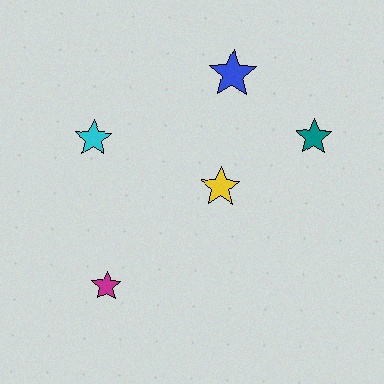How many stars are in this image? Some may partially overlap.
There are 5 stars.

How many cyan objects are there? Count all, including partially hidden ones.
There is 1 cyan object.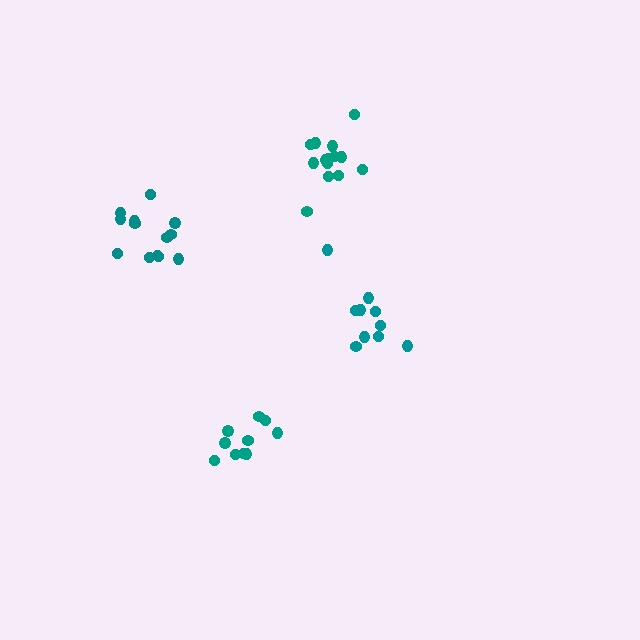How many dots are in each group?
Group 1: 14 dots, Group 2: 10 dots, Group 3: 13 dots, Group 4: 10 dots (47 total).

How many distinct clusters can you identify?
There are 4 distinct clusters.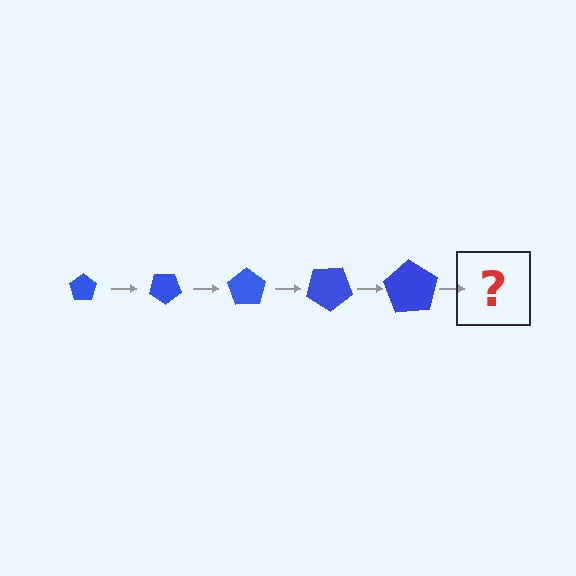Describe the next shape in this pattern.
It should be a pentagon, larger than the previous one and rotated 175 degrees from the start.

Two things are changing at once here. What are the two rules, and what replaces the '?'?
The two rules are that the pentagon grows larger each step and it rotates 35 degrees each step. The '?' should be a pentagon, larger than the previous one and rotated 175 degrees from the start.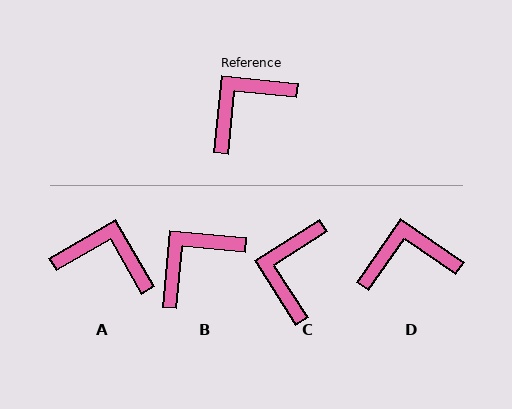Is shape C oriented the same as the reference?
No, it is off by about 38 degrees.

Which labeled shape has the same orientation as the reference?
B.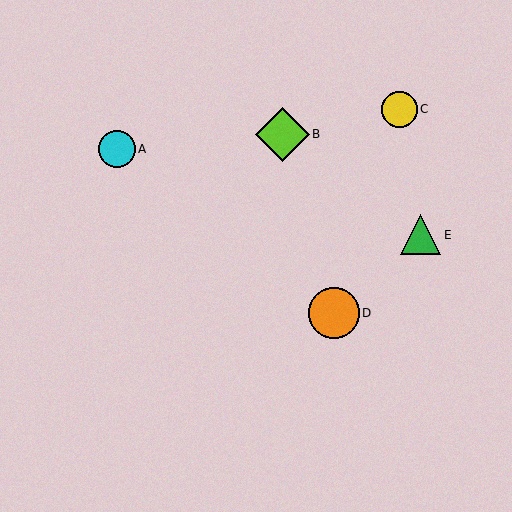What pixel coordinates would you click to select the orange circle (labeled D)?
Click at (334, 313) to select the orange circle D.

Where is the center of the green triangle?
The center of the green triangle is at (421, 235).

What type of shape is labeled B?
Shape B is a lime diamond.